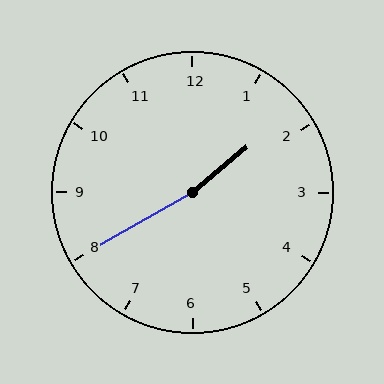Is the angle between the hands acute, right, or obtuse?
It is obtuse.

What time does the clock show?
1:40.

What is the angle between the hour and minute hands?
Approximately 170 degrees.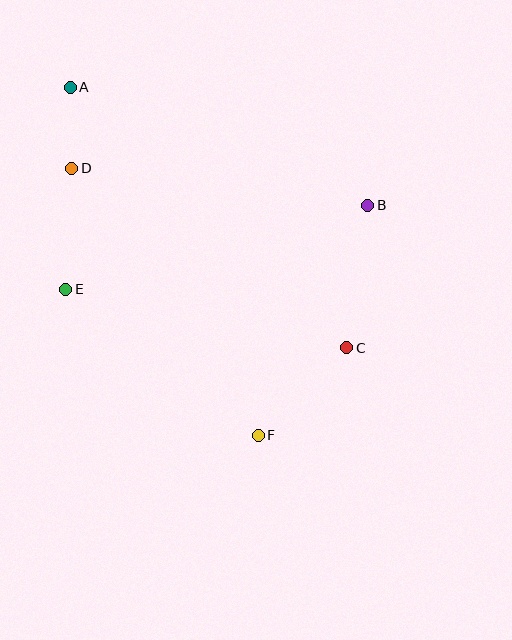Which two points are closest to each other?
Points A and D are closest to each other.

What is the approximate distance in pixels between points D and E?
The distance between D and E is approximately 121 pixels.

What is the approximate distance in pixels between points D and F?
The distance between D and F is approximately 325 pixels.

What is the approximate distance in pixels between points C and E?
The distance between C and E is approximately 287 pixels.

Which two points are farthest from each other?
Points A and F are farthest from each other.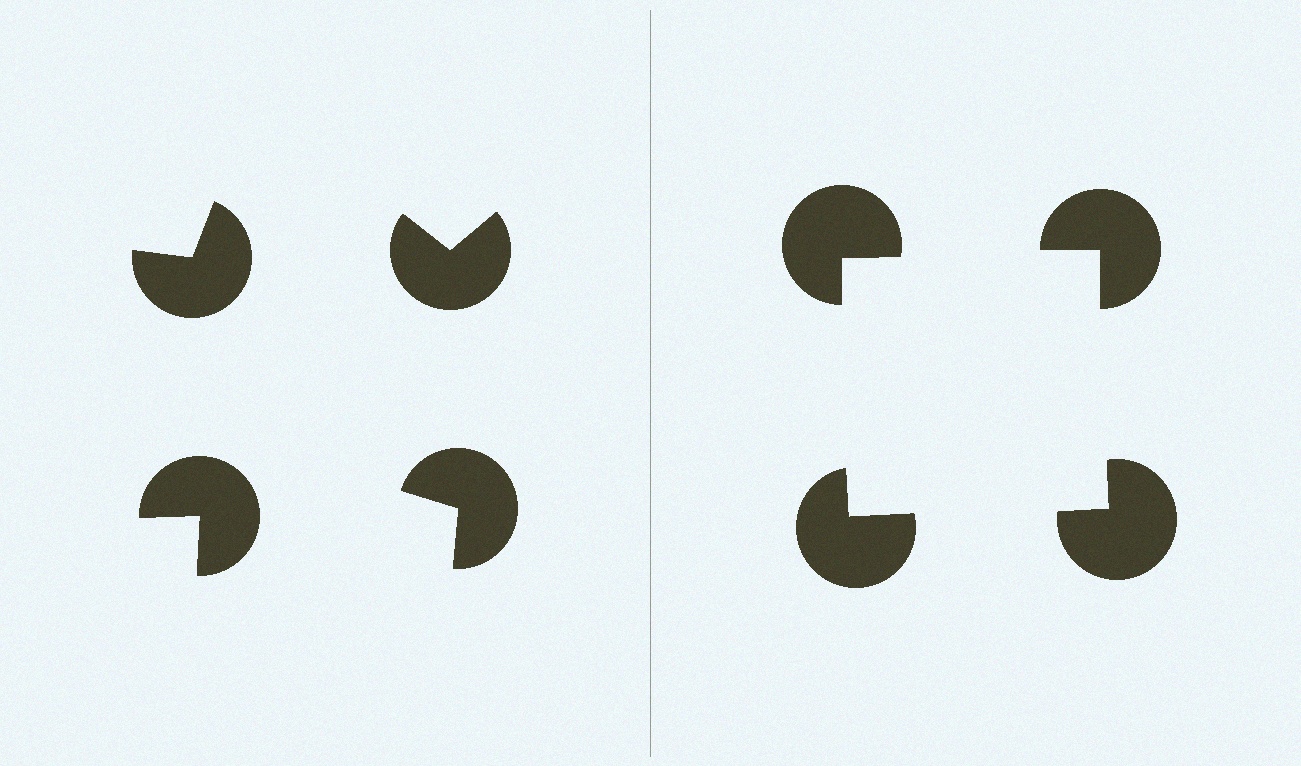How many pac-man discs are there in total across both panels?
8 — 4 on each side.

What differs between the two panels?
The pac-man discs are positioned identically on both sides; only the wedge orientations differ. On the right they align to a square; on the left they are misaligned.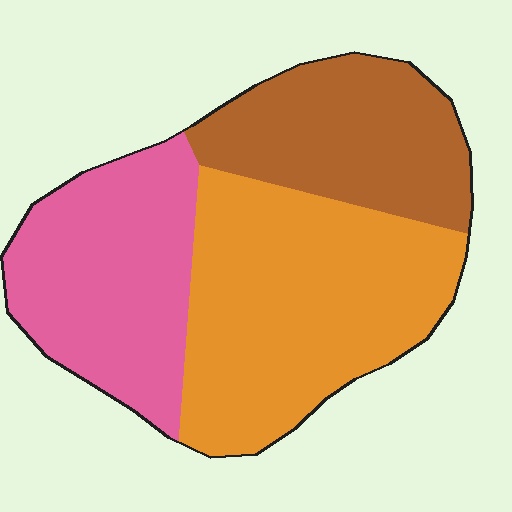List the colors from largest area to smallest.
From largest to smallest: orange, pink, brown.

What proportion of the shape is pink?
Pink covers roughly 30% of the shape.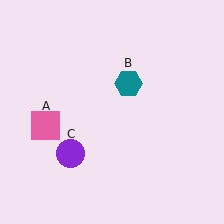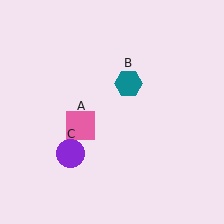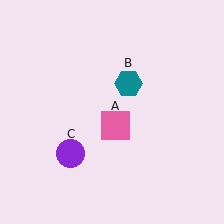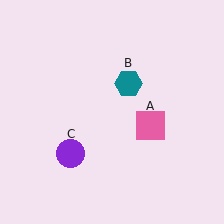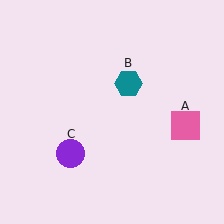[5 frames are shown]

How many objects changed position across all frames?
1 object changed position: pink square (object A).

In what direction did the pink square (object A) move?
The pink square (object A) moved right.